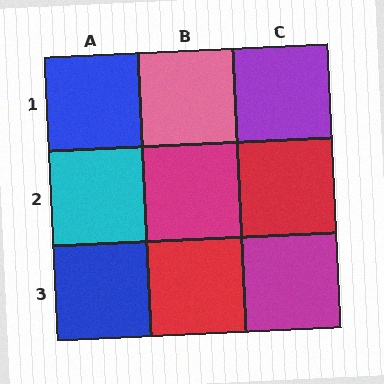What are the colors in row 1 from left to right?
Blue, pink, purple.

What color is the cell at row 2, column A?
Cyan.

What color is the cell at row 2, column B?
Magenta.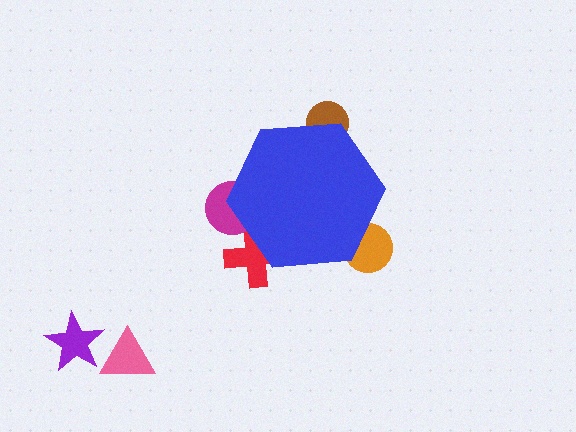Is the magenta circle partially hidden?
Yes, the magenta circle is partially hidden behind the blue hexagon.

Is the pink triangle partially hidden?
No, the pink triangle is fully visible.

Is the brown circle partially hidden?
Yes, the brown circle is partially hidden behind the blue hexagon.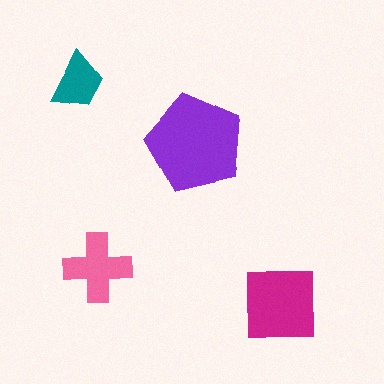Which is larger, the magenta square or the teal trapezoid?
The magenta square.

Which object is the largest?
The purple pentagon.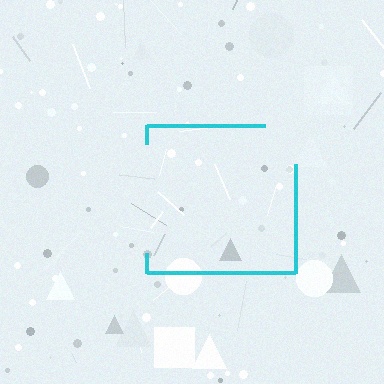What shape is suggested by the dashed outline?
The dashed outline suggests a square.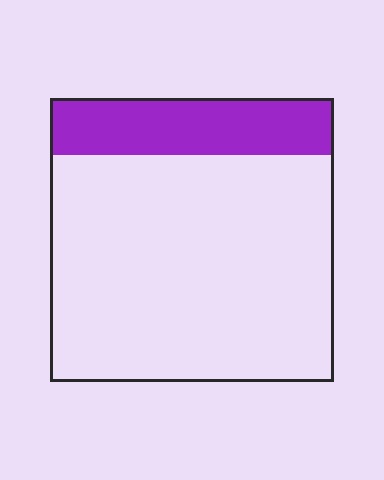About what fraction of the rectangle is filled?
About one fifth (1/5).